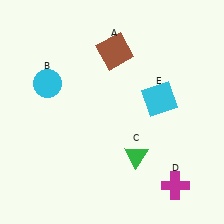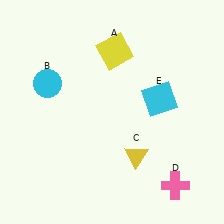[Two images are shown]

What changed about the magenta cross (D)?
In Image 1, D is magenta. In Image 2, it changed to pink.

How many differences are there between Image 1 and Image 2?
There are 3 differences between the two images.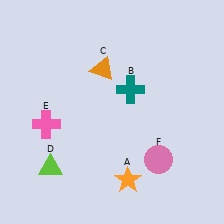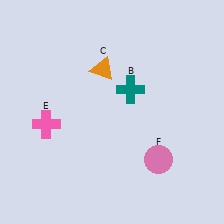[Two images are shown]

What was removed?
The orange star (A), the lime triangle (D) were removed in Image 2.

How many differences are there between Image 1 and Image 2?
There are 2 differences between the two images.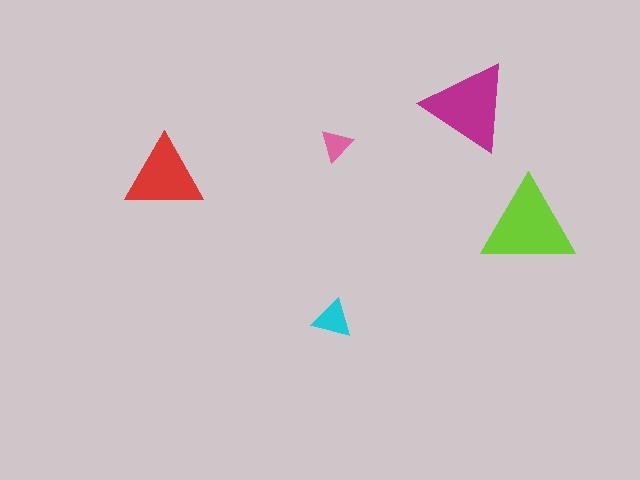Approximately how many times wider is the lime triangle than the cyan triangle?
About 2.5 times wider.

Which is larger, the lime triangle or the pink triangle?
The lime one.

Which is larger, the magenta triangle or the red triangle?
The magenta one.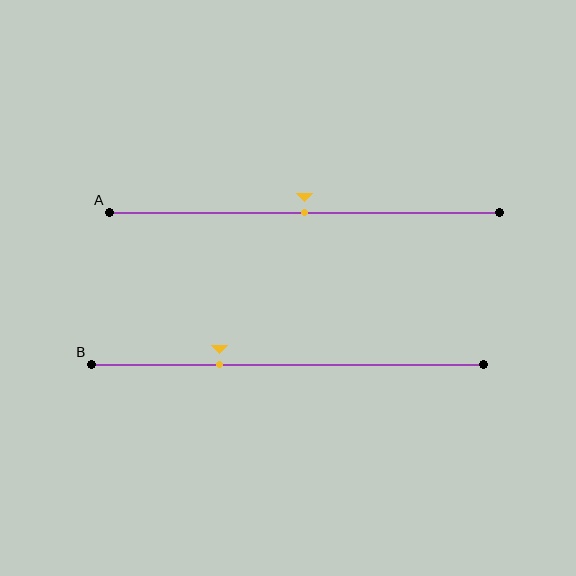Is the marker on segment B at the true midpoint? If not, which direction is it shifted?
No, the marker on segment B is shifted to the left by about 17% of the segment length.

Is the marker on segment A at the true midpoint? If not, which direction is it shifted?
Yes, the marker on segment A is at the true midpoint.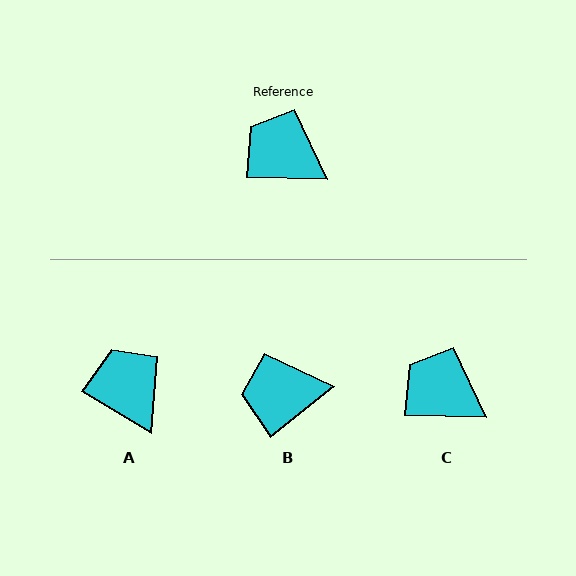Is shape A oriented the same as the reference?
No, it is off by about 30 degrees.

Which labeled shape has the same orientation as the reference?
C.